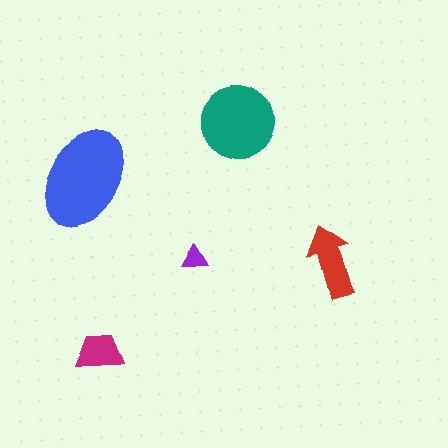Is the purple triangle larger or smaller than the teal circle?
Smaller.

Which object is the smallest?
The purple triangle.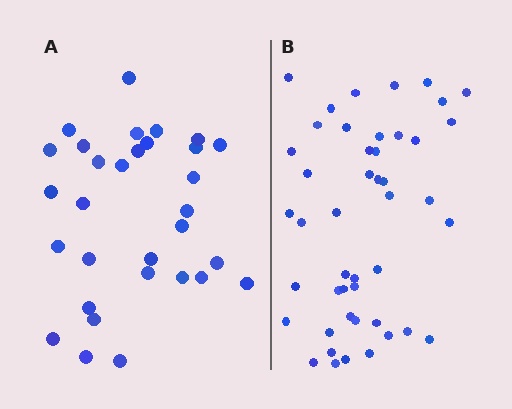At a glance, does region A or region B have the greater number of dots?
Region B (the right region) has more dots.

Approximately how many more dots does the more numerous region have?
Region B has approximately 15 more dots than region A.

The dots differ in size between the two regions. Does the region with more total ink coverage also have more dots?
No. Region A has more total ink coverage because its dots are larger, but region B actually contains more individual dots. Total area can be misleading — the number of items is what matters here.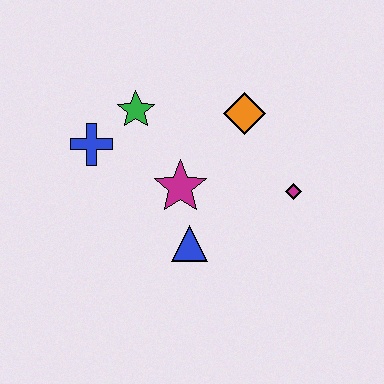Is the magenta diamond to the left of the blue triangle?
No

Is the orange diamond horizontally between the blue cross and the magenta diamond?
Yes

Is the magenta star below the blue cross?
Yes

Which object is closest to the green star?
The blue cross is closest to the green star.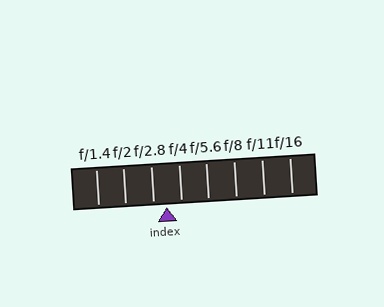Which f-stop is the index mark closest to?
The index mark is closest to f/2.8.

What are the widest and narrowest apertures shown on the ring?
The widest aperture shown is f/1.4 and the narrowest is f/16.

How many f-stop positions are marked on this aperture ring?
There are 8 f-stop positions marked.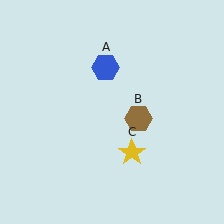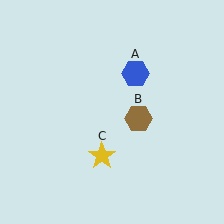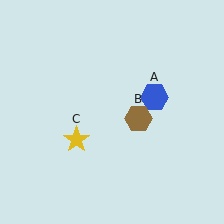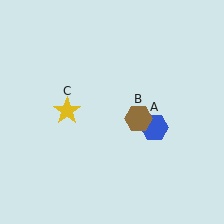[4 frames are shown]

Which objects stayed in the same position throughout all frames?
Brown hexagon (object B) remained stationary.